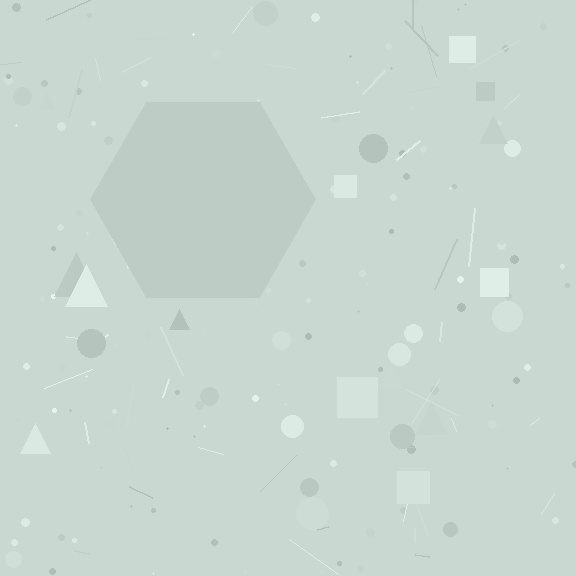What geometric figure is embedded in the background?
A hexagon is embedded in the background.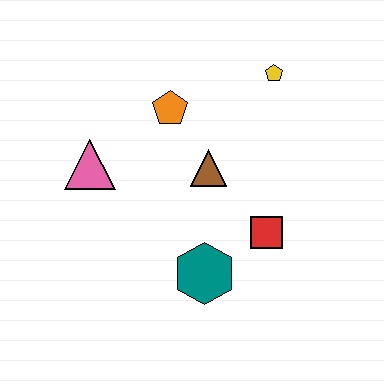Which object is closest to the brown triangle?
The orange pentagon is closest to the brown triangle.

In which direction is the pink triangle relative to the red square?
The pink triangle is to the left of the red square.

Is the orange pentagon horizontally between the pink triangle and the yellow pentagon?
Yes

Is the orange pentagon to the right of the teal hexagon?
No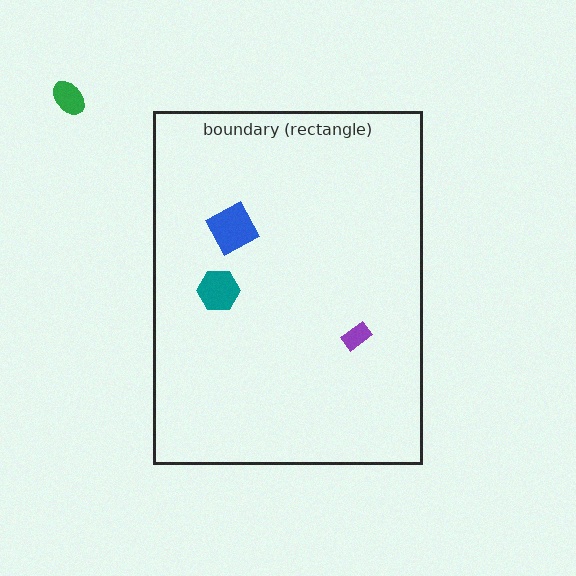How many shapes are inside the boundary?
3 inside, 1 outside.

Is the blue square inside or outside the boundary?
Inside.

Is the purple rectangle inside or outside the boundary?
Inside.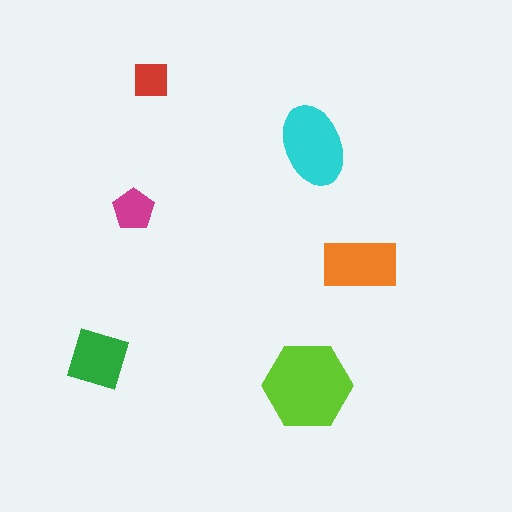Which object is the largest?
The lime hexagon.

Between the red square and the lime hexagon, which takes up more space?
The lime hexagon.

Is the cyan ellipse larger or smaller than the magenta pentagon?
Larger.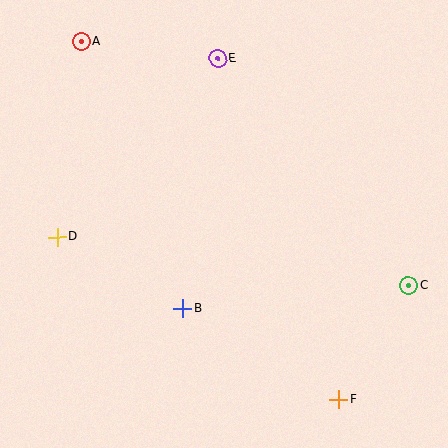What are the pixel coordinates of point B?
Point B is at (183, 308).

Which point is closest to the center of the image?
Point B at (183, 308) is closest to the center.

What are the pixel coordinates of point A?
Point A is at (82, 42).